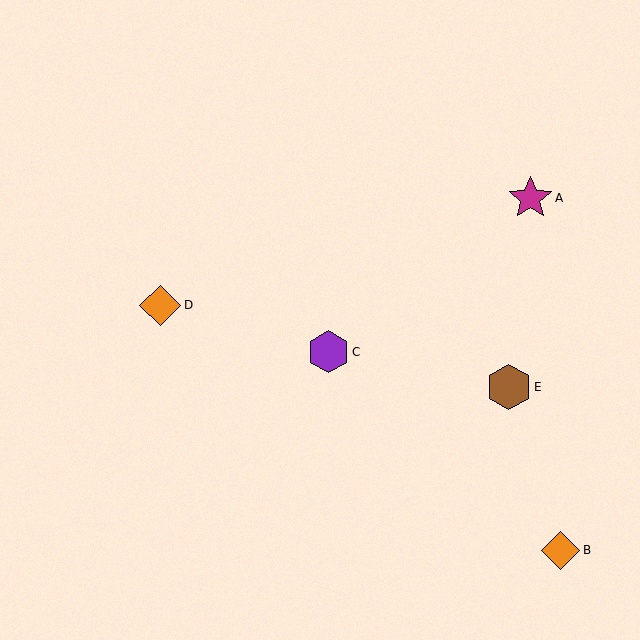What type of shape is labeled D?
Shape D is an orange diamond.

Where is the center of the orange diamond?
The center of the orange diamond is at (561, 550).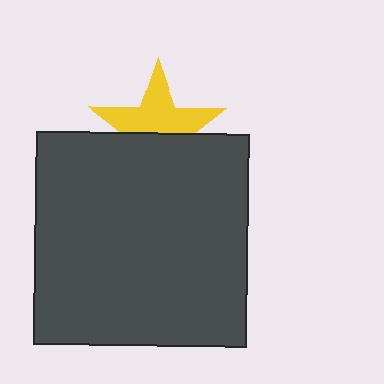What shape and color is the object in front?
The object in front is a dark gray square.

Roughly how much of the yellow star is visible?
About half of it is visible (roughly 57%).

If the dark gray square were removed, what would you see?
You would see the complete yellow star.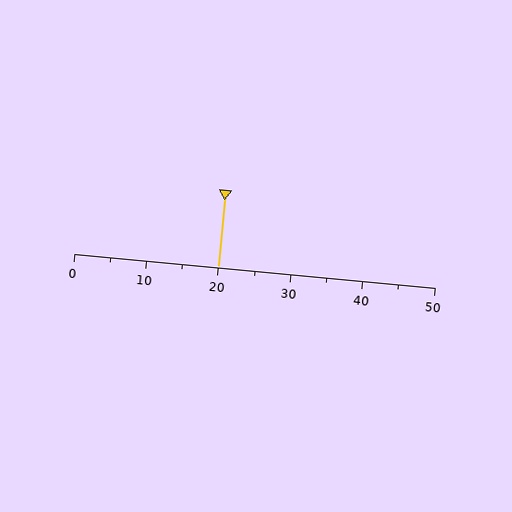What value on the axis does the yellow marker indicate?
The marker indicates approximately 20.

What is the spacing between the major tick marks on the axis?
The major ticks are spaced 10 apart.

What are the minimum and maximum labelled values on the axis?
The axis runs from 0 to 50.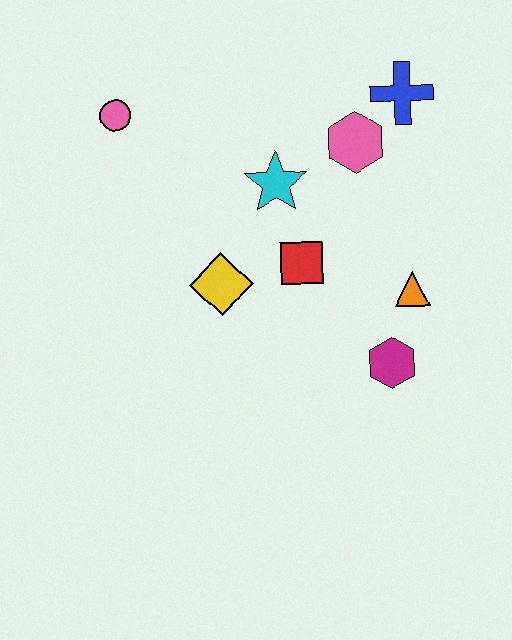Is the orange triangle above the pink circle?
No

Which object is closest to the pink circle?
The cyan star is closest to the pink circle.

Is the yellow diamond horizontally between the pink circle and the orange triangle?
Yes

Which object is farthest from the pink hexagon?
The pink circle is farthest from the pink hexagon.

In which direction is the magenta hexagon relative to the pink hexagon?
The magenta hexagon is below the pink hexagon.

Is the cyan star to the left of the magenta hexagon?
Yes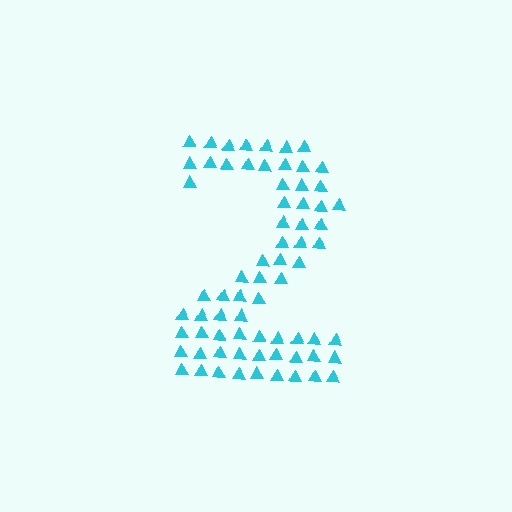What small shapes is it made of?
It is made of small triangles.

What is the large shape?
The large shape is the digit 2.